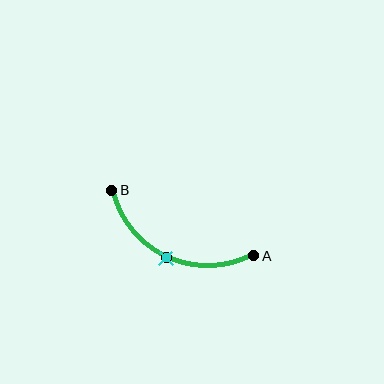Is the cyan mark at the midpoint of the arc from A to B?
Yes. The cyan mark lies on the arc at equal arc-length from both A and B — it is the arc midpoint.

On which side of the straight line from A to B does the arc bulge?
The arc bulges below the straight line connecting A and B.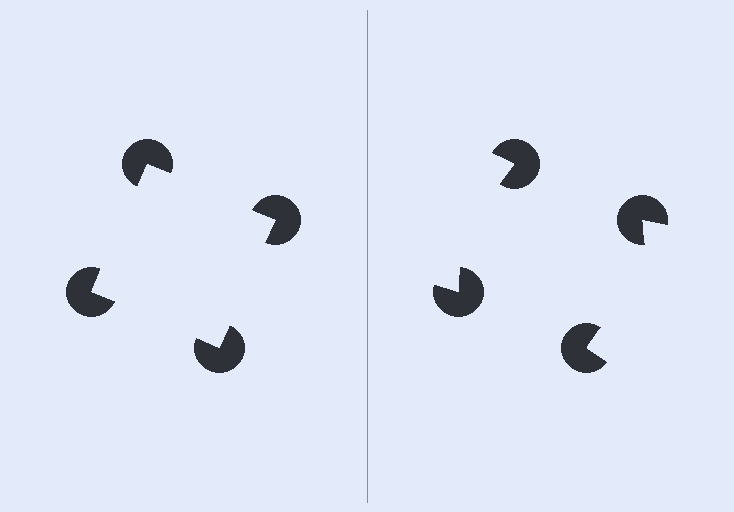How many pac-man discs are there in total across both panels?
8 — 4 on each side.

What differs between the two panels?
The pac-man discs are positioned identically on both sides; only the wedge orientations differ. On the left they align to a square; on the right they are misaligned.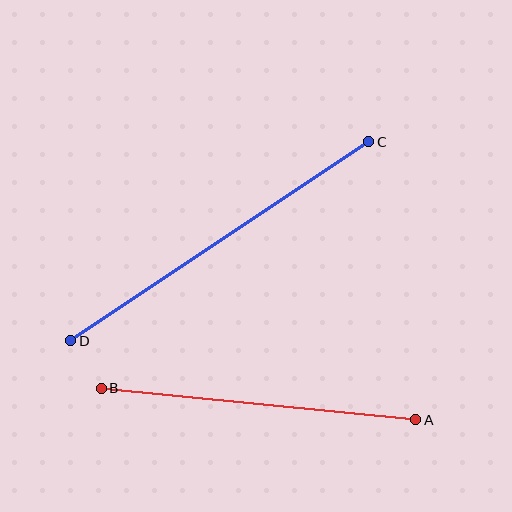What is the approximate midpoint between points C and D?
The midpoint is at approximately (220, 241) pixels.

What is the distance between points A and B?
The distance is approximately 316 pixels.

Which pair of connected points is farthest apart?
Points C and D are farthest apart.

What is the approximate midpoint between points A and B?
The midpoint is at approximately (258, 404) pixels.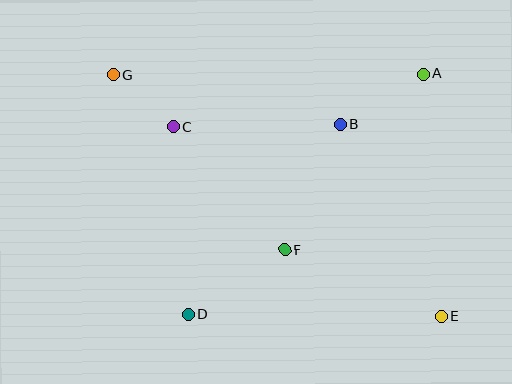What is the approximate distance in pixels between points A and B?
The distance between A and B is approximately 97 pixels.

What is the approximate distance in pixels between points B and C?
The distance between B and C is approximately 167 pixels.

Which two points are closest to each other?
Points C and G are closest to each other.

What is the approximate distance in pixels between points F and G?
The distance between F and G is approximately 245 pixels.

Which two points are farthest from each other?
Points E and G are farthest from each other.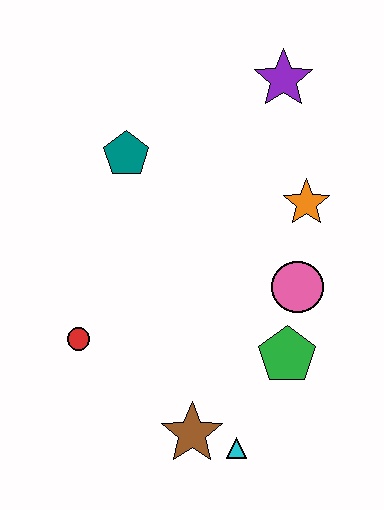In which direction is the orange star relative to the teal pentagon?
The orange star is to the right of the teal pentagon.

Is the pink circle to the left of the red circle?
No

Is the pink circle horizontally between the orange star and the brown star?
Yes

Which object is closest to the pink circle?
The green pentagon is closest to the pink circle.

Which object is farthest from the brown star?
The purple star is farthest from the brown star.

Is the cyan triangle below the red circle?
Yes